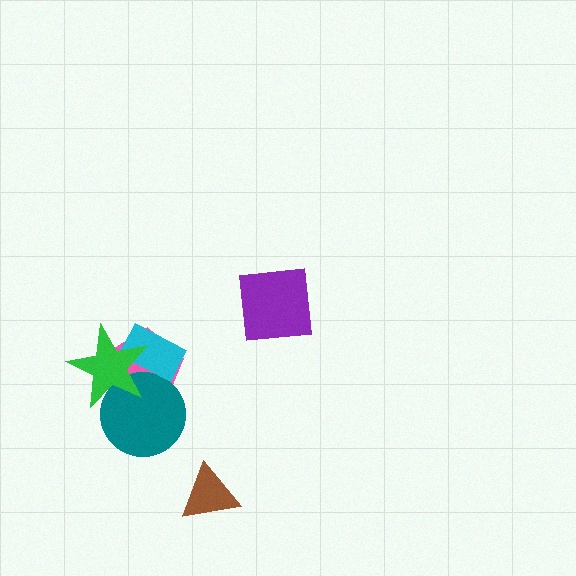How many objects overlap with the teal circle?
3 objects overlap with the teal circle.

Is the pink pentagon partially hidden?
Yes, it is partially covered by another shape.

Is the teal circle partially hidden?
Yes, it is partially covered by another shape.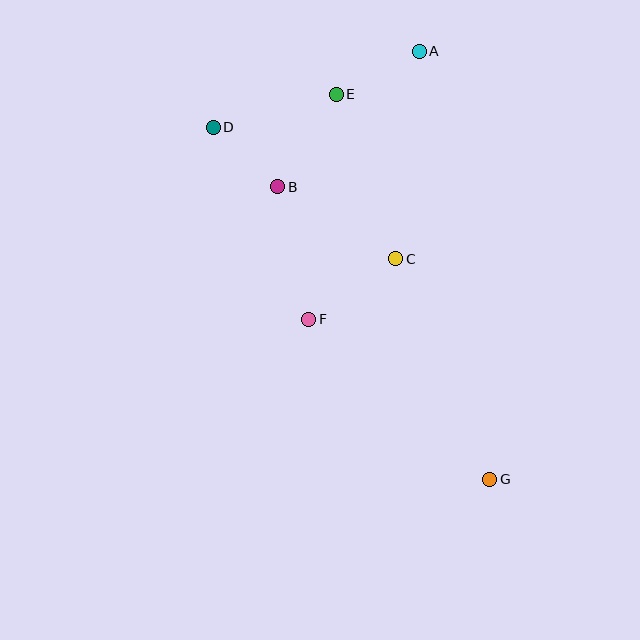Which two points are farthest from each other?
Points D and G are farthest from each other.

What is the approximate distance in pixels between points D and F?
The distance between D and F is approximately 215 pixels.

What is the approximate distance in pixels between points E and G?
The distance between E and G is approximately 414 pixels.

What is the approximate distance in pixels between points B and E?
The distance between B and E is approximately 110 pixels.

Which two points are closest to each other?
Points B and D are closest to each other.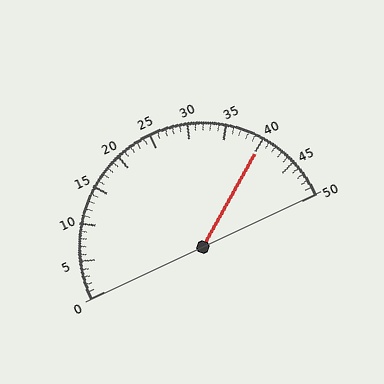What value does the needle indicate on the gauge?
The needle indicates approximately 40.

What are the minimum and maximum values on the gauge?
The gauge ranges from 0 to 50.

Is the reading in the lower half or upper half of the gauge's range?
The reading is in the upper half of the range (0 to 50).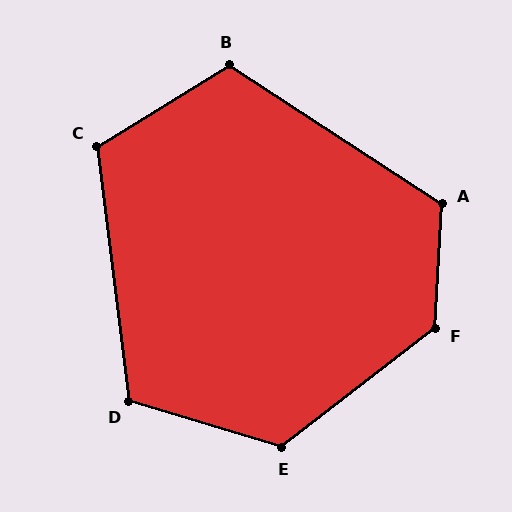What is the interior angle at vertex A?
Approximately 120 degrees (obtuse).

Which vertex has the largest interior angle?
F, at approximately 131 degrees.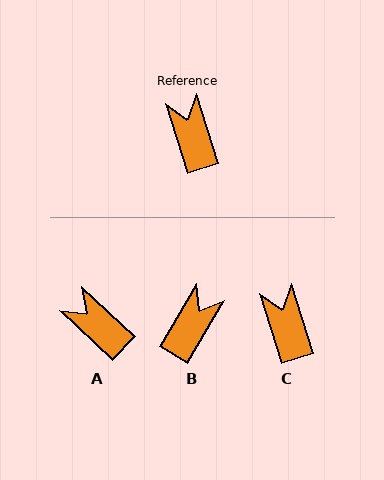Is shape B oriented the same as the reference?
No, it is off by about 48 degrees.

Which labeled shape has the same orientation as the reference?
C.